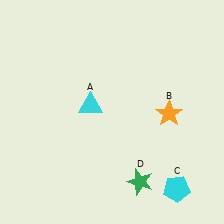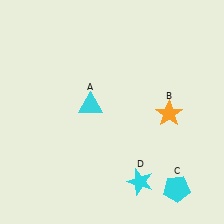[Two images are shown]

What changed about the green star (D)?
In Image 1, D is green. In Image 2, it changed to cyan.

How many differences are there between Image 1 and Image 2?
There is 1 difference between the two images.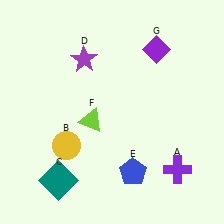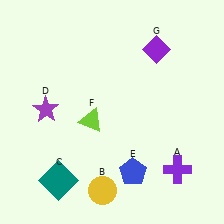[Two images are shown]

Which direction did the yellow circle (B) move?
The yellow circle (B) moved down.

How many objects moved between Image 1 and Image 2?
2 objects moved between the two images.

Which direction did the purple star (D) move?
The purple star (D) moved down.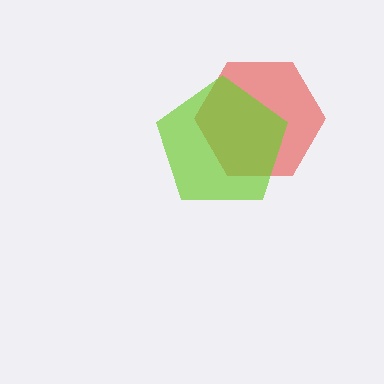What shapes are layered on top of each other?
The layered shapes are: a red hexagon, a lime pentagon.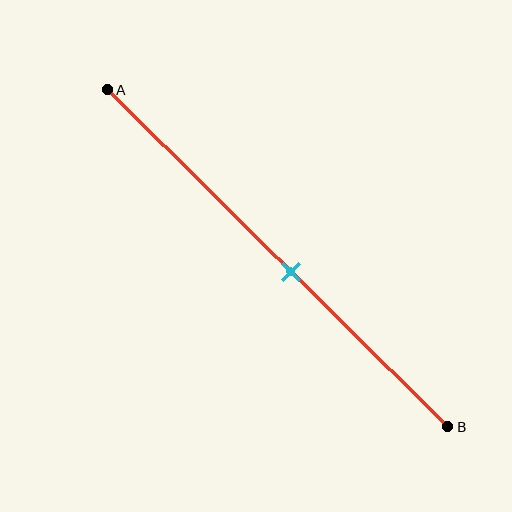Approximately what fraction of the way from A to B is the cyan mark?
The cyan mark is approximately 55% of the way from A to B.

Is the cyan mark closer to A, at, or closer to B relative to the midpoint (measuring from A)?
The cyan mark is closer to point B than the midpoint of segment AB.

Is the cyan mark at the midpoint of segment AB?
No, the mark is at about 55% from A, not at the 50% midpoint.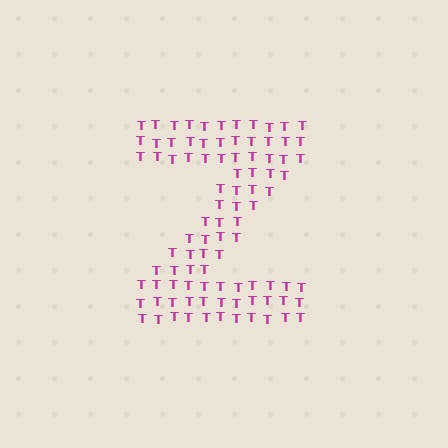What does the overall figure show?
The overall figure shows the letter Z.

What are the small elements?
The small elements are letter T's.